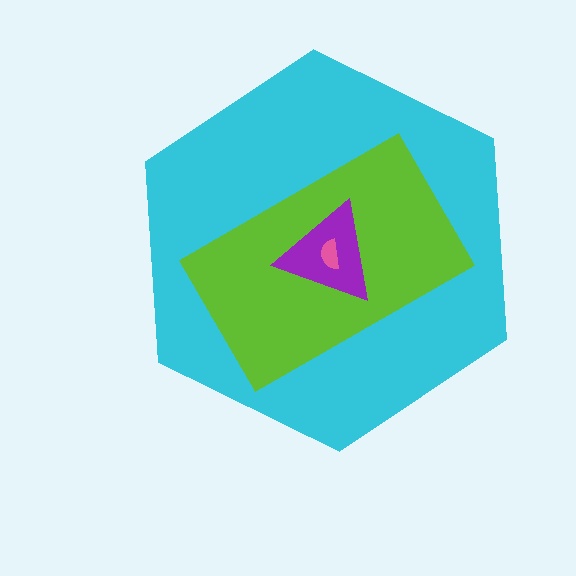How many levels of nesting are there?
4.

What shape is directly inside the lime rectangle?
The purple triangle.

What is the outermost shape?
The cyan hexagon.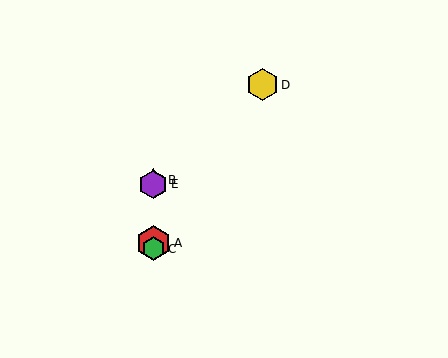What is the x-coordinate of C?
Object C is at x≈153.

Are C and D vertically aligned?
No, C is at x≈153 and D is at x≈262.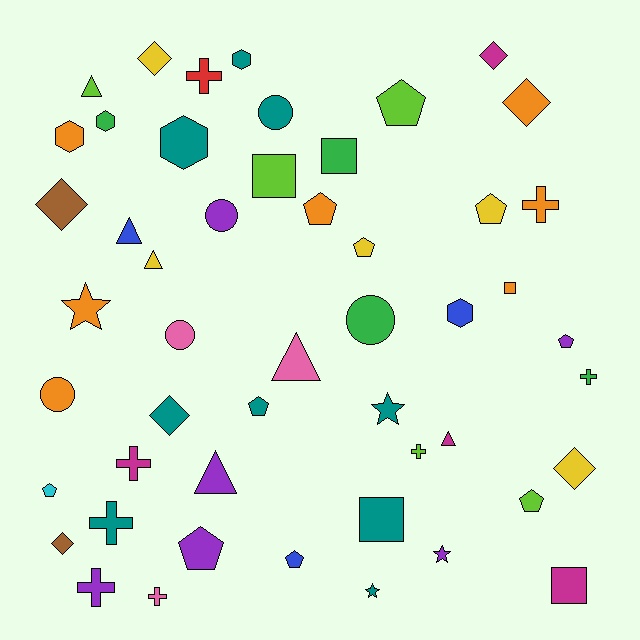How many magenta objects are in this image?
There are 4 magenta objects.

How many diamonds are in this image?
There are 7 diamonds.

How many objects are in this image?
There are 50 objects.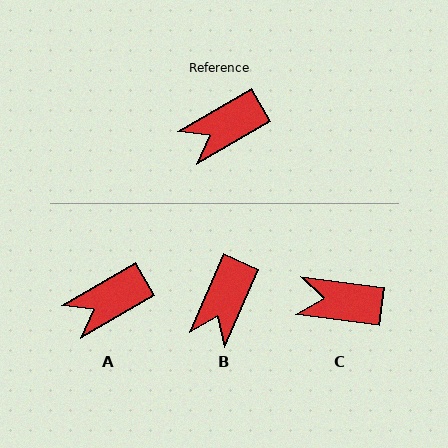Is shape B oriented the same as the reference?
No, it is off by about 37 degrees.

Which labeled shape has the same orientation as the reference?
A.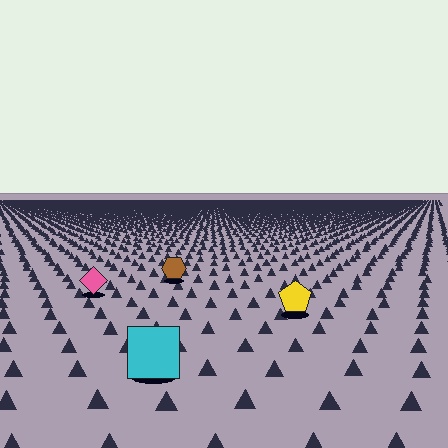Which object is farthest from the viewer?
The brown hexagon is farthest from the viewer. It appears smaller and the ground texture around it is denser.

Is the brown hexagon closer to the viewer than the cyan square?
No. The cyan square is closer — you can tell from the texture gradient: the ground texture is coarser near it.